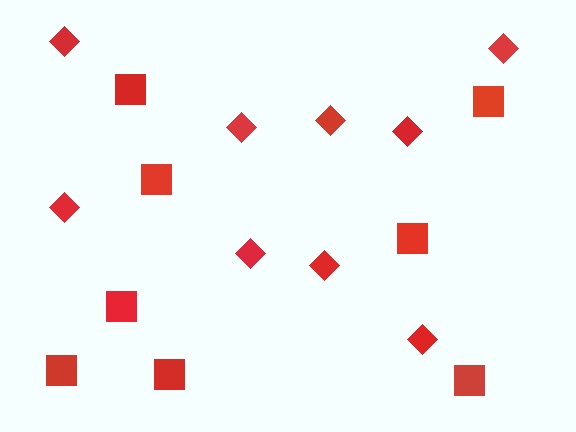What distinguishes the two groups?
There are 2 groups: one group of squares (8) and one group of diamonds (9).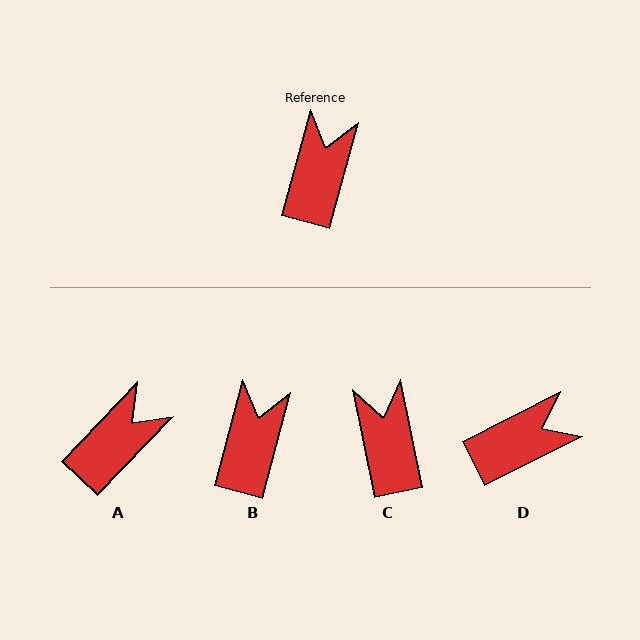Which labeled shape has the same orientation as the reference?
B.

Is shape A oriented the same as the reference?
No, it is off by about 29 degrees.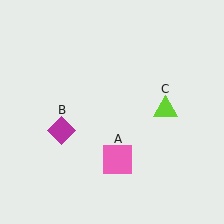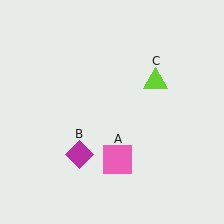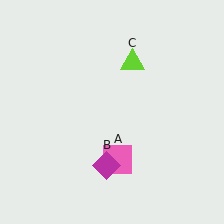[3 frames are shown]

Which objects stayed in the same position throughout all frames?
Pink square (object A) remained stationary.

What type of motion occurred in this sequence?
The magenta diamond (object B), lime triangle (object C) rotated counterclockwise around the center of the scene.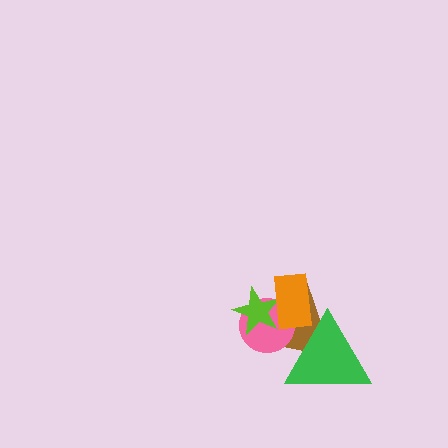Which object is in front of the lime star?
The orange rectangle is in front of the lime star.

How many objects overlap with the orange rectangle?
4 objects overlap with the orange rectangle.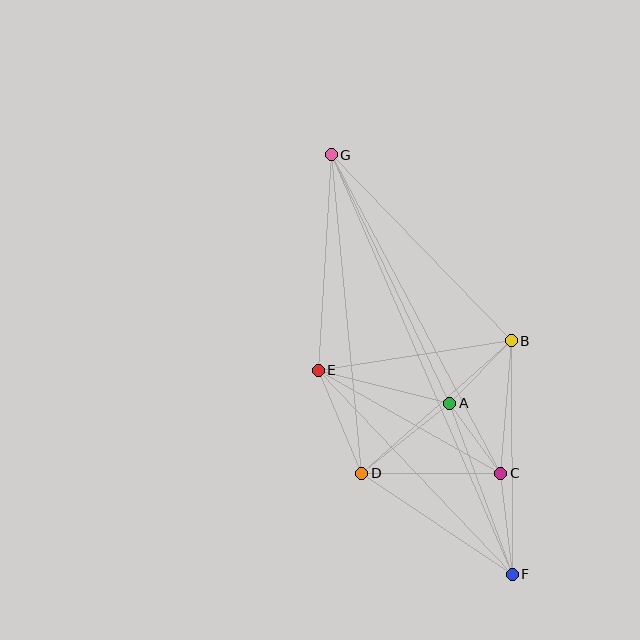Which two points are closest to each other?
Points A and C are closest to each other.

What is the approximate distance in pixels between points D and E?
The distance between D and E is approximately 112 pixels.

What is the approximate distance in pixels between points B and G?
The distance between B and G is approximately 259 pixels.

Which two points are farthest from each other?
Points F and G are farthest from each other.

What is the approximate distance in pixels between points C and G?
The distance between C and G is approximately 361 pixels.